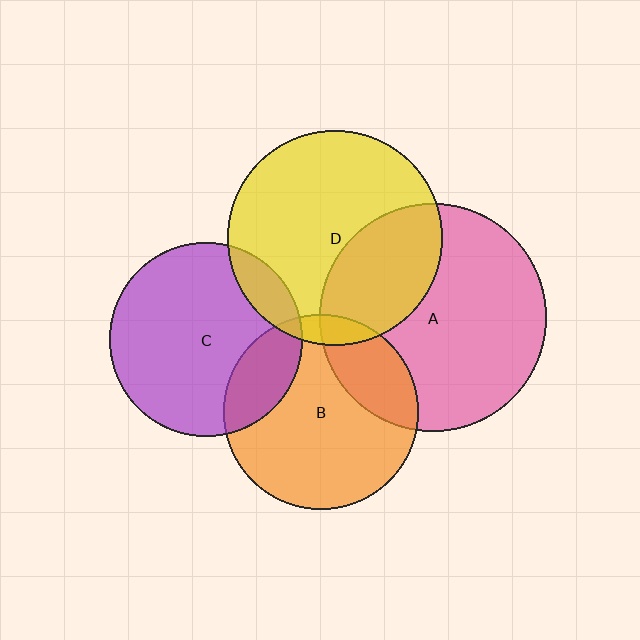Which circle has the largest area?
Circle A (pink).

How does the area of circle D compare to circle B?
Approximately 1.2 times.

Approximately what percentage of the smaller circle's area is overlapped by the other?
Approximately 10%.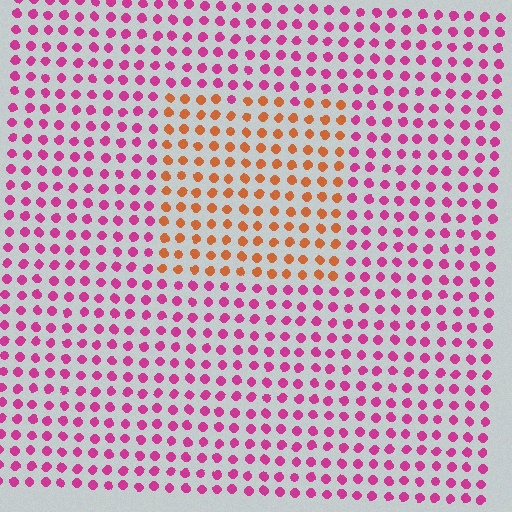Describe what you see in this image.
The image is filled with small magenta elements in a uniform arrangement. A rectangle-shaped region is visible where the elements are tinted to a slightly different hue, forming a subtle color boundary.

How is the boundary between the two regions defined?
The boundary is defined purely by a slight shift in hue (about 57 degrees). Spacing, size, and orientation are identical on both sides.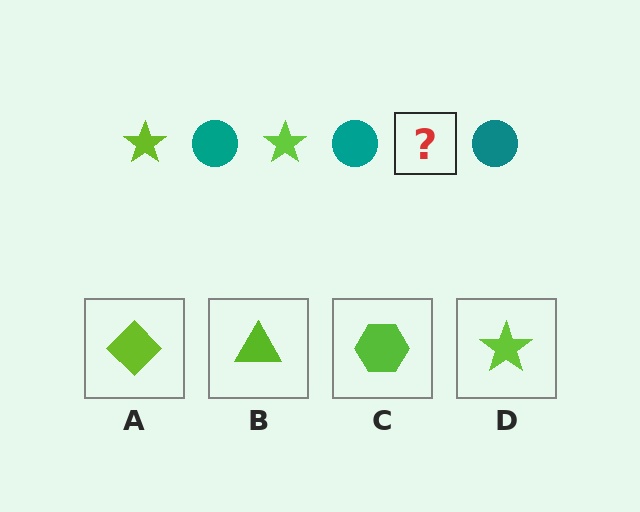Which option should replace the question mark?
Option D.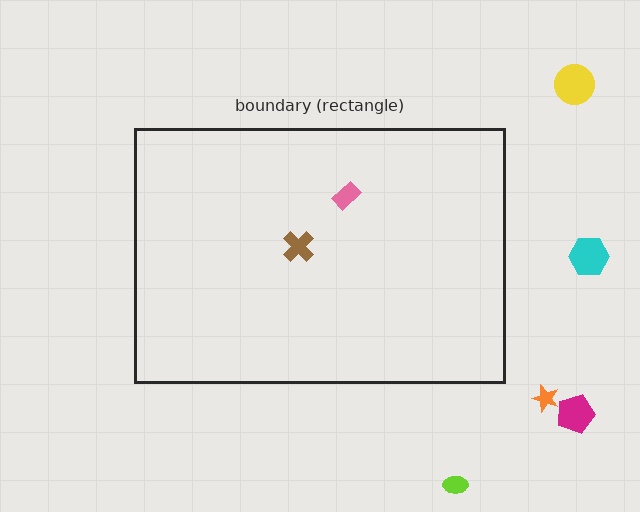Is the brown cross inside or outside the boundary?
Inside.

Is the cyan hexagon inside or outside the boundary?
Outside.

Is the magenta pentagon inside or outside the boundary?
Outside.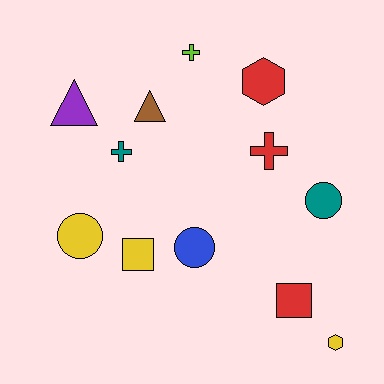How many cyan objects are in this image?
There are no cyan objects.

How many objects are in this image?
There are 12 objects.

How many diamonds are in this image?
There are no diamonds.